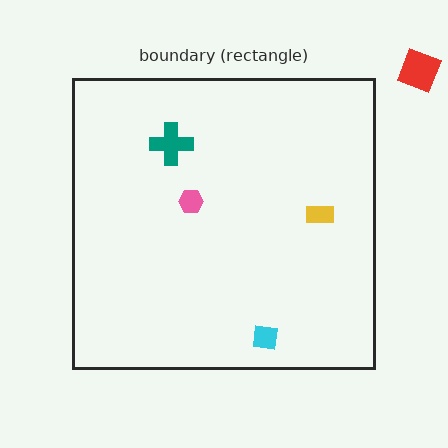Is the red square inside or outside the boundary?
Outside.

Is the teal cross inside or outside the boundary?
Inside.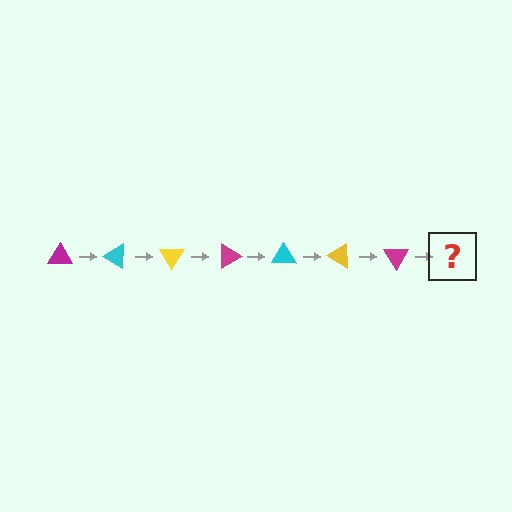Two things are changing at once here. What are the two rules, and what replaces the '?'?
The two rules are that it rotates 30 degrees each step and the color cycles through magenta, cyan, and yellow. The '?' should be a cyan triangle, rotated 210 degrees from the start.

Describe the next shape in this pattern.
It should be a cyan triangle, rotated 210 degrees from the start.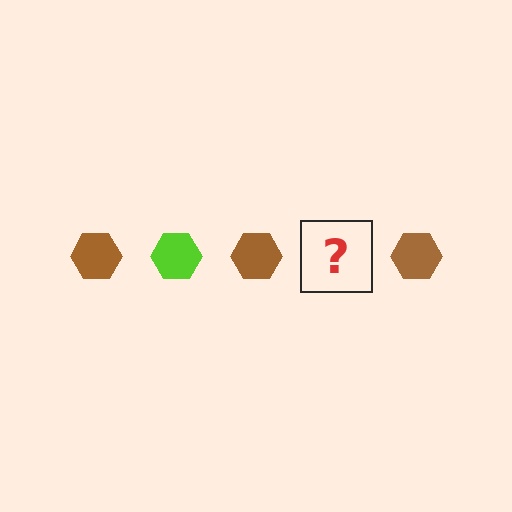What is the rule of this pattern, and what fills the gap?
The rule is that the pattern cycles through brown, lime hexagons. The gap should be filled with a lime hexagon.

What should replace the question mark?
The question mark should be replaced with a lime hexagon.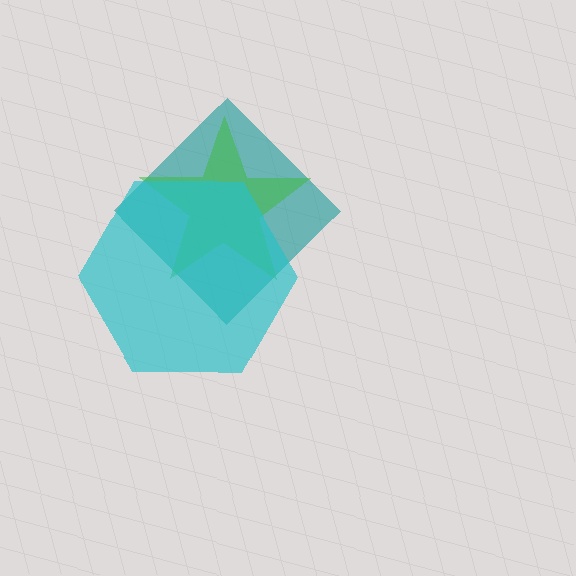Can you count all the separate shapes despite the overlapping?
Yes, there are 3 separate shapes.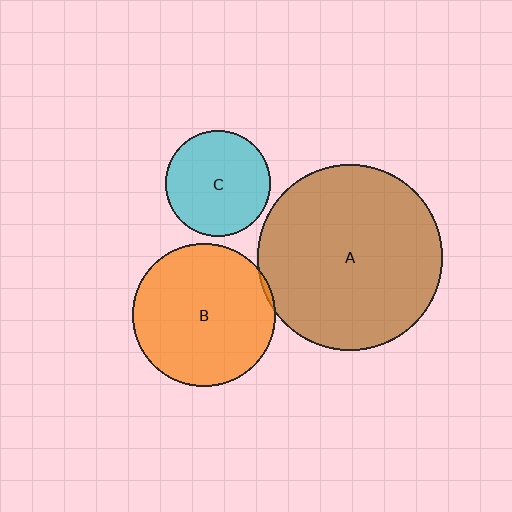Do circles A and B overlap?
Yes.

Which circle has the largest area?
Circle A (brown).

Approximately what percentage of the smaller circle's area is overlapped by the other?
Approximately 5%.